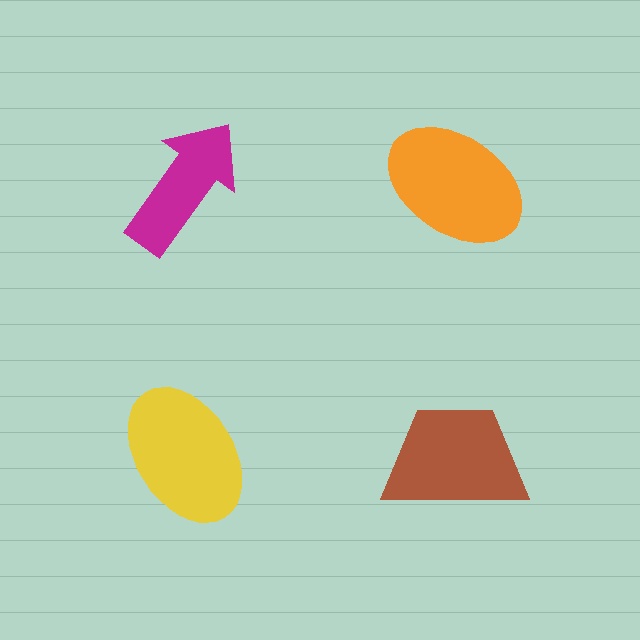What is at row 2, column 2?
A brown trapezoid.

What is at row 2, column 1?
A yellow ellipse.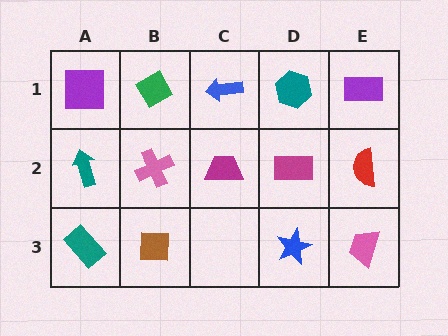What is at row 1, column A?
A purple square.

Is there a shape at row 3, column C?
No, that cell is empty.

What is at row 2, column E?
A red semicircle.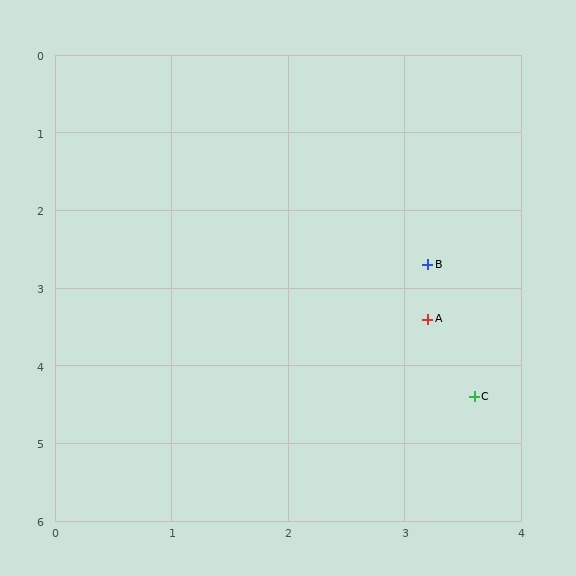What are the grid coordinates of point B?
Point B is at approximately (3.2, 2.7).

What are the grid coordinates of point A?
Point A is at approximately (3.2, 3.4).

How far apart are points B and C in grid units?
Points B and C are about 1.7 grid units apart.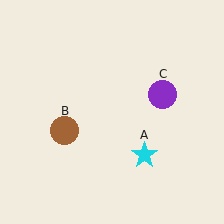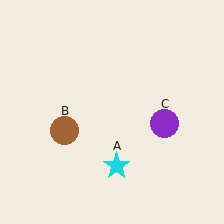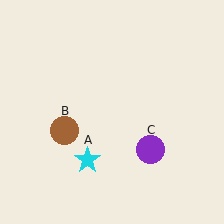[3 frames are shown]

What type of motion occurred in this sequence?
The cyan star (object A), purple circle (object C) rotated clockwise around the center of the scene.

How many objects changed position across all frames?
2 objects changed position: cyan star (object A), purple circle (object C).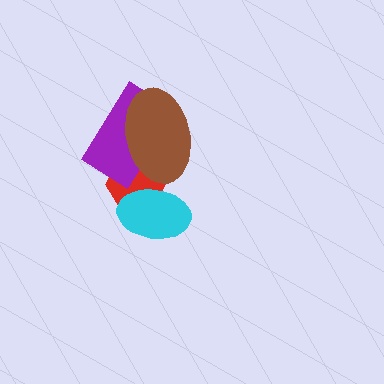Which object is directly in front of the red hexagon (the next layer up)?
The cyan ellipse is directly in front of the red hexagon.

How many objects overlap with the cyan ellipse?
1 object overlaps with the cyan ellipse.